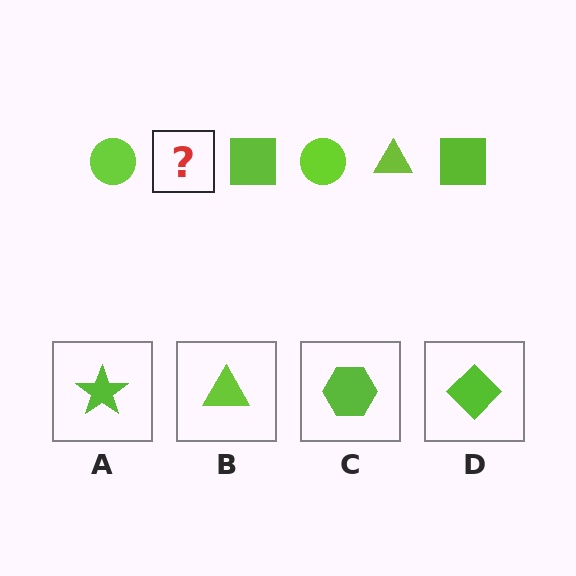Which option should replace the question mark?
Option B.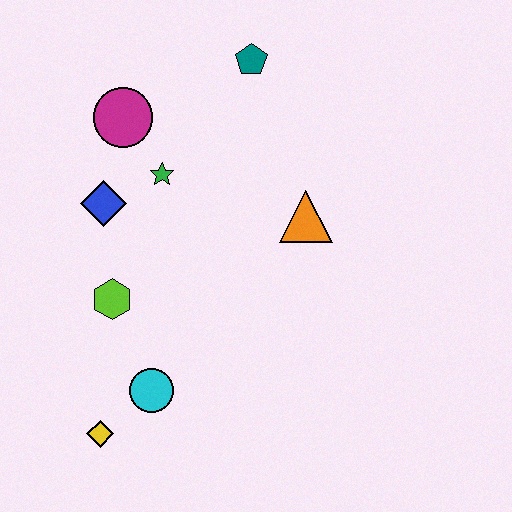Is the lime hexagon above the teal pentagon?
No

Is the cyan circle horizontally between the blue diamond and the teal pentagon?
Yes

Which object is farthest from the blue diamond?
The yellow diamond is farthest from the blue diamond.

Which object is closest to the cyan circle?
The yellow diamond is closest to the cyan circle.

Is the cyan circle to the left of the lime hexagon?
No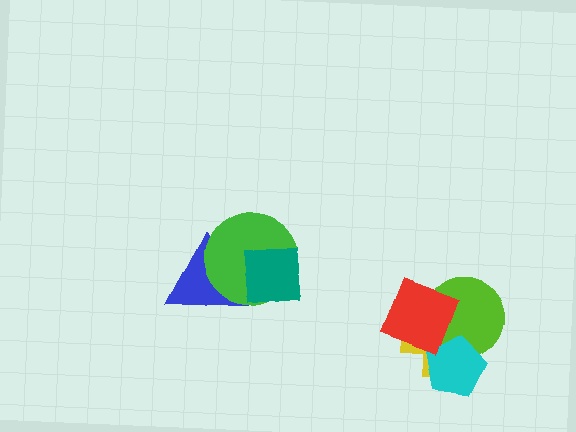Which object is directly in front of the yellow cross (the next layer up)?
The lime circle is directly in front of the yellow cross.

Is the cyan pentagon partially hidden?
Yes, it is partially covered by another shape.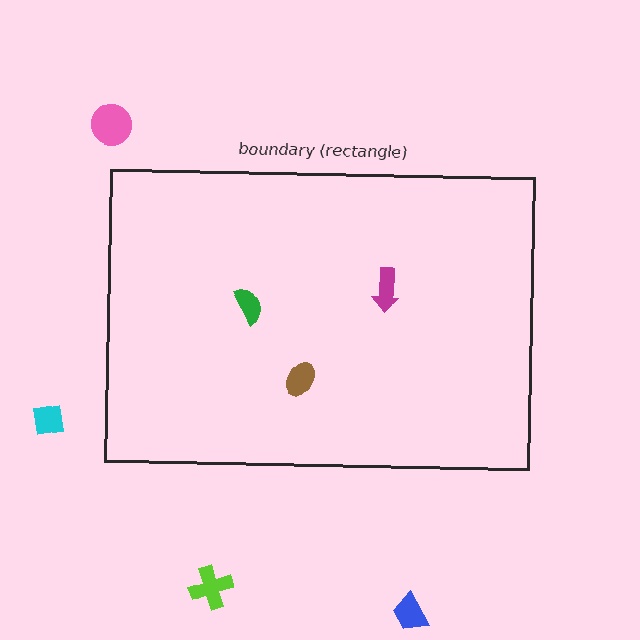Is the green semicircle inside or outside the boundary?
Inside.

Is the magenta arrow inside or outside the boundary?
Inside.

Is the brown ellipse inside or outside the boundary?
Inside.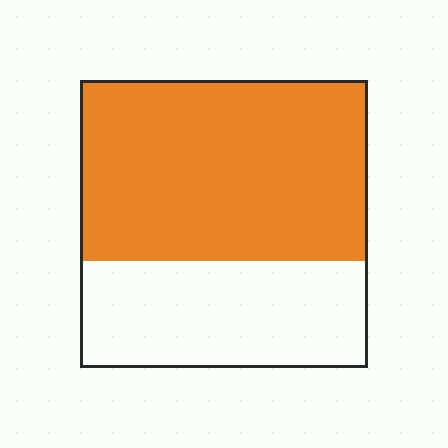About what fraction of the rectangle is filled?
About five eighths (5/8).